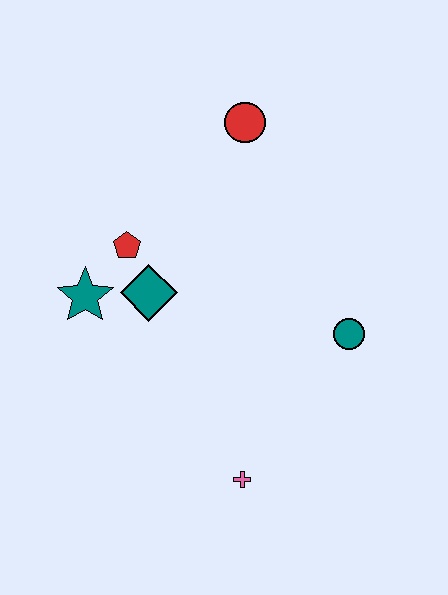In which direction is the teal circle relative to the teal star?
The teal circle is to the right of the teal star.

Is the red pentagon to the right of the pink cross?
No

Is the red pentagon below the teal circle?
No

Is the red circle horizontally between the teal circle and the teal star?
Yes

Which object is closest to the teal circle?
The pink cross is closest to the teal circle.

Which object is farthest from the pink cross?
The red circle is farthest from the pink cross.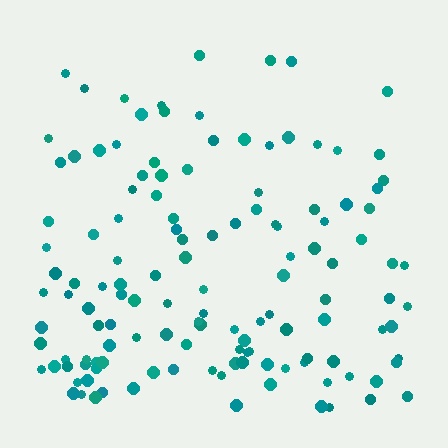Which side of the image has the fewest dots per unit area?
The top.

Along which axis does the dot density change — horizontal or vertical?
Vertical.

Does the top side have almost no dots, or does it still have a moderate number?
Still a moderate number, just noticeably fewer than the bottom.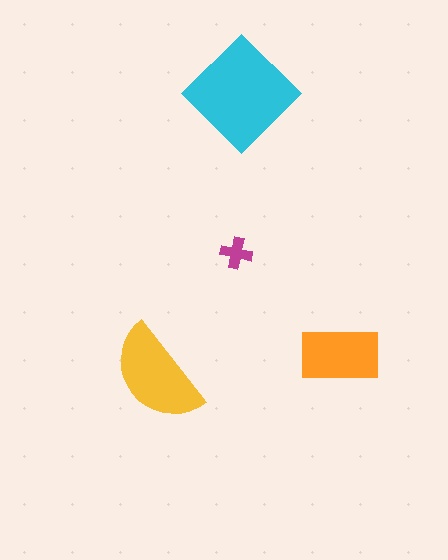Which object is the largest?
The cyan diamond.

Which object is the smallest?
The magenta cross.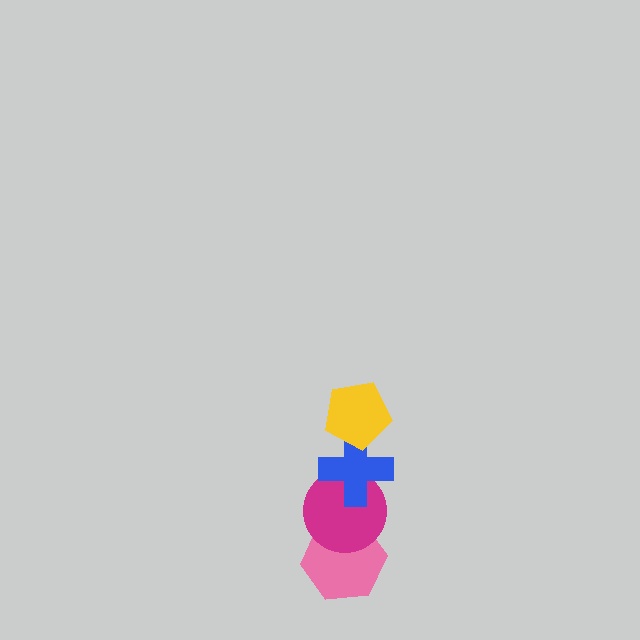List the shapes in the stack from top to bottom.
From top to bottom: the yellow pentagon, the blue cross, the magenta circle, the pink hexagon.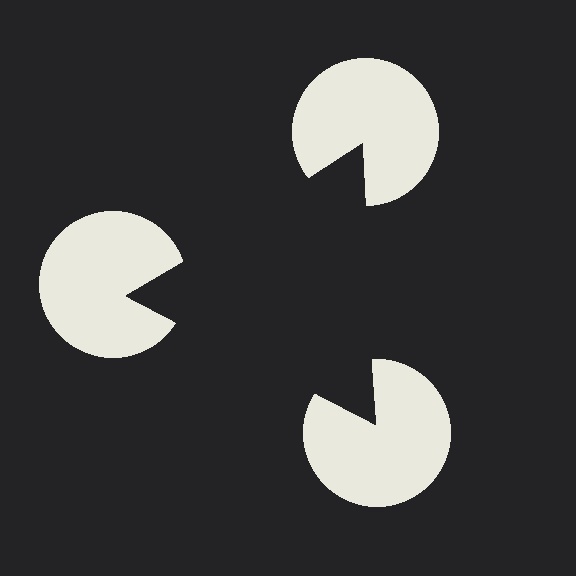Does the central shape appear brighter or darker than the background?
It typically appears slightly darker than the background, even though no actual brightness change is drawn.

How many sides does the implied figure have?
3 sides.